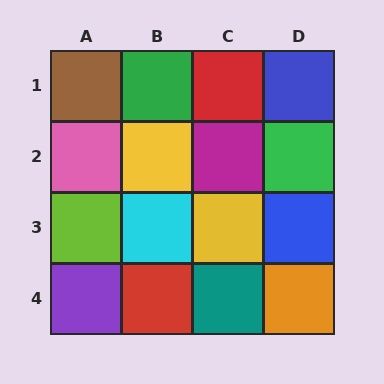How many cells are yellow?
2 cells are yellow.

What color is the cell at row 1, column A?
Brown.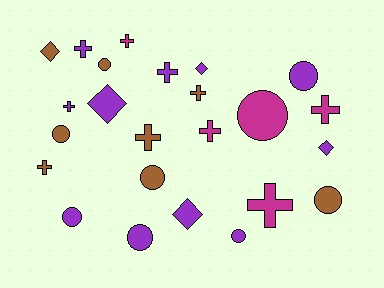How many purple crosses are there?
There are 3 purple crosses.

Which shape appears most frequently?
Cross, with 10 objects.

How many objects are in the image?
There are 24 objects.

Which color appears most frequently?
Purple, with 11 objects.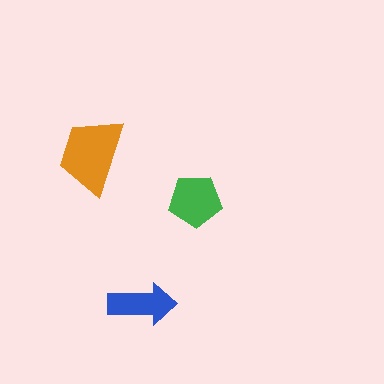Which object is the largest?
The orange trapezoid.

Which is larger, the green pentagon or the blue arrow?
The green pentagon.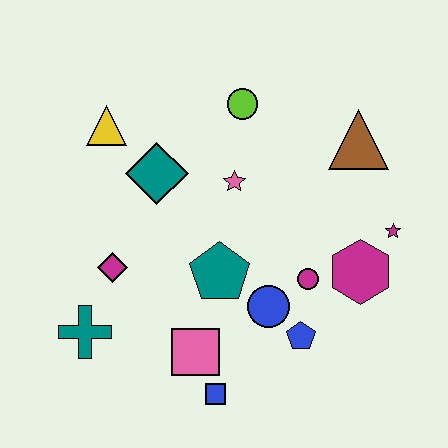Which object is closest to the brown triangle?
The magenta star is closest to the brown triangle.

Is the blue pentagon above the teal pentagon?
No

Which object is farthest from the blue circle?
The yellow triangle is farthest from the blue circle.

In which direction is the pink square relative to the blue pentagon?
The pink square is to the left of the blue pentagon.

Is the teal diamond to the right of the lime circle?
No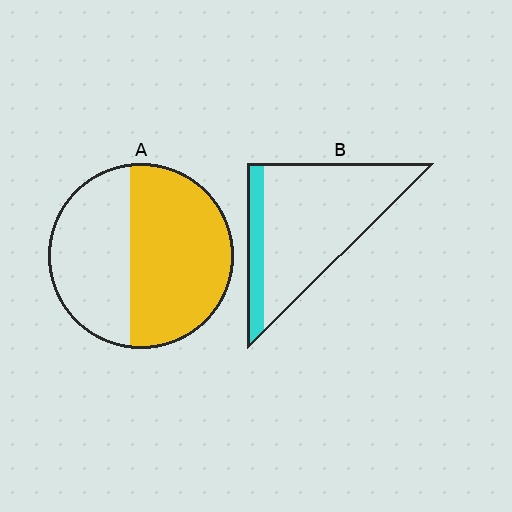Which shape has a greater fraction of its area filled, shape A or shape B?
Shape A.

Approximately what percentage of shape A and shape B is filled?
A is approximately 60% and B is approximately 15%.